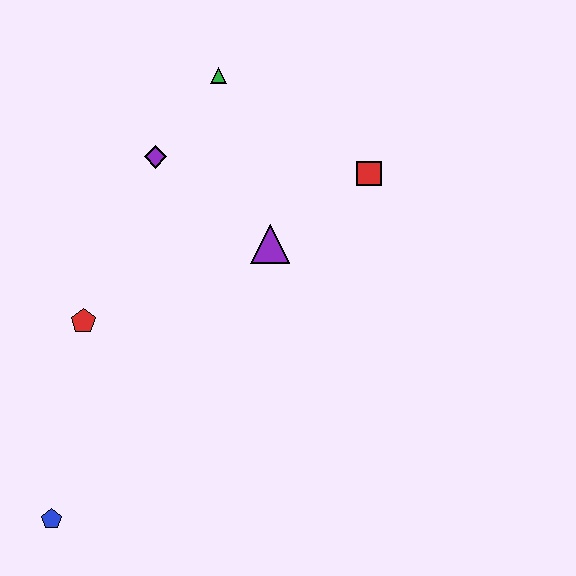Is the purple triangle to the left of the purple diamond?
No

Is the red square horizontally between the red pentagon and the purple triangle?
No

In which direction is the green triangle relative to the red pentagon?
The green triangle is above the red pentagon.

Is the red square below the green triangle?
Yes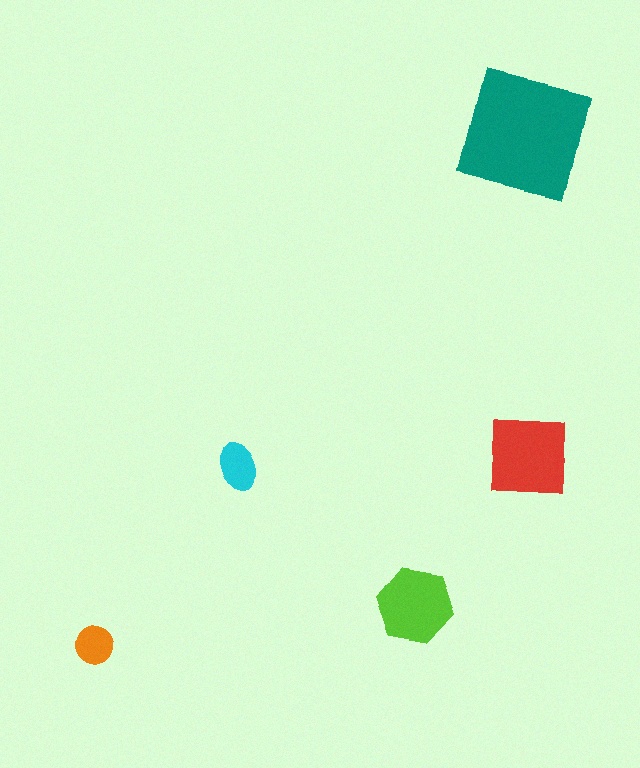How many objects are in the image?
There are 5 objects in the image.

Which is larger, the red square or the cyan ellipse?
The red square.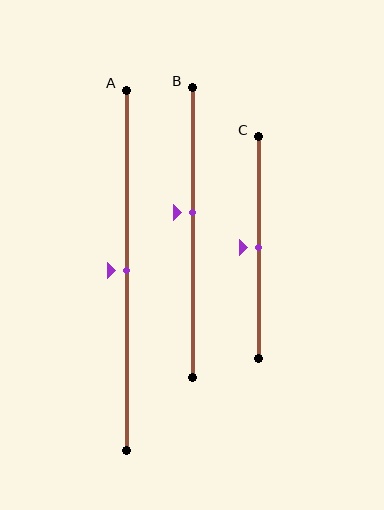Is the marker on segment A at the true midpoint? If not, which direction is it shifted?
Yes, the marker on segment A is at the true midpoint.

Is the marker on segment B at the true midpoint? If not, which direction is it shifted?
No, the marker on segment B is shifted upward by about 7% of the segment length.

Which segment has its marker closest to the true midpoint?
Segment A has its marker closest to the true midpoint.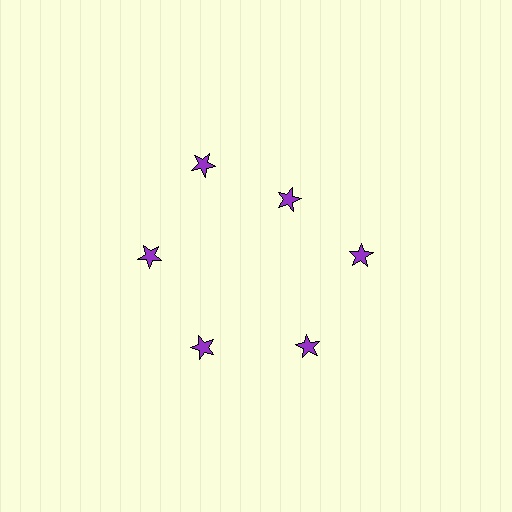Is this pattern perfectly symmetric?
No. The 6 purple stars are arranged in a ring, but one element near the 1 o'clock position is pulled inward toward the center, breaking the 6-fold rotational symmetry.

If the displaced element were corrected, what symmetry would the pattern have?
It would have 6-fold rotational symmetry — the pattern would map onto itself every 60 degrees.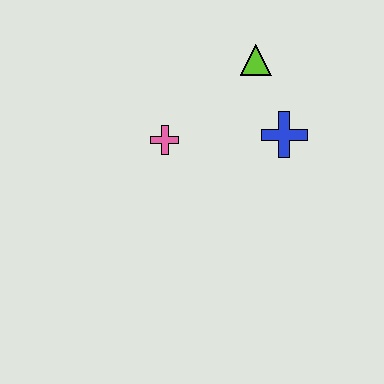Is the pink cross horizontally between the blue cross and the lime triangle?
No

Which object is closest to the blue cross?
The lime triangle is closest to the blue cross.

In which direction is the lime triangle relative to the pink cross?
The lime triangle is to the right of the pink cross.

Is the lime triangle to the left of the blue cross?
Yes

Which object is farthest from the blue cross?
The pink cross is farthest from the blue cross.